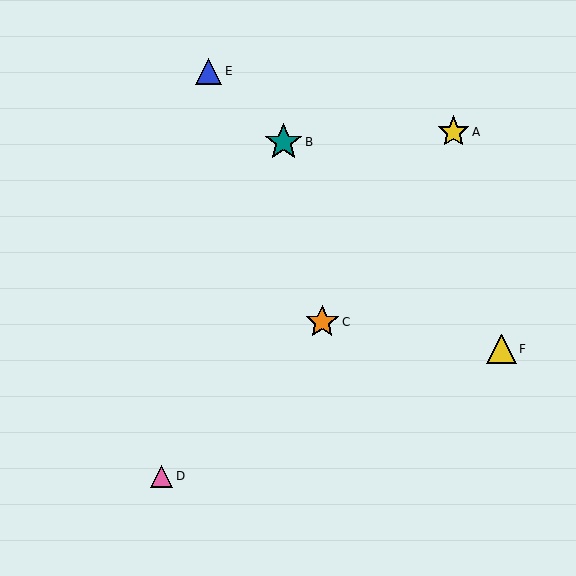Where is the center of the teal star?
The center of the teal star is at (283, 142).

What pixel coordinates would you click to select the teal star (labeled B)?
Click at (283, 142) to select the teal star B.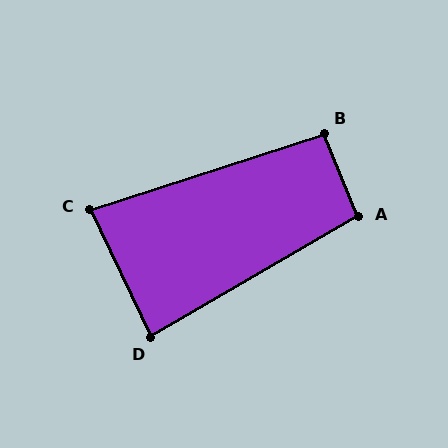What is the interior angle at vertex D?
Approximately 85 degrees (approximately right).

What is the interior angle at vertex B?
Approximately 95 degrees (approximately right).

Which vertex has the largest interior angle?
A, at approximately 97 degrees.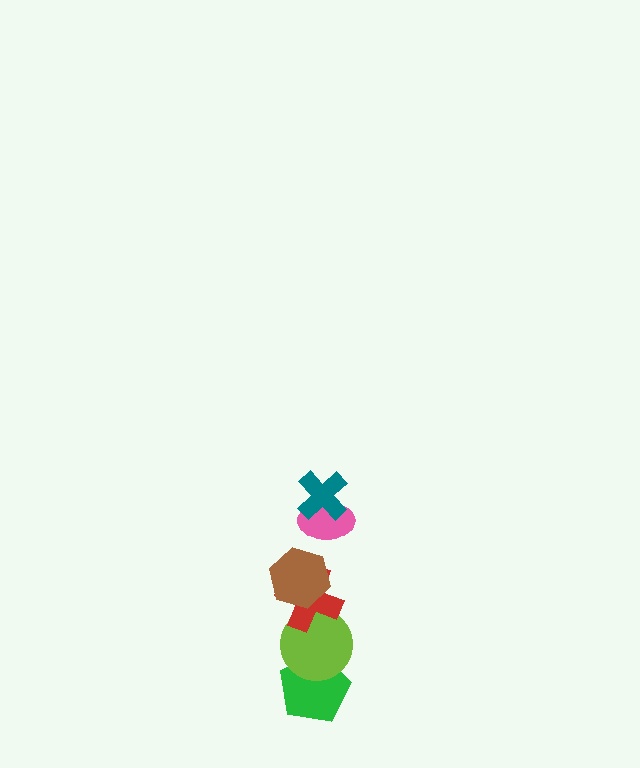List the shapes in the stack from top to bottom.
From top to bottom: the teal cross, the pink ellipse, the brown hexagon, the red cross, the lime circle, the green pentagon.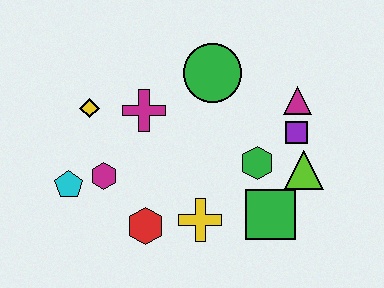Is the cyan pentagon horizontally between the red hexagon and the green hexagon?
No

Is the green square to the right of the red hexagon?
Yes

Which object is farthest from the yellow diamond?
The lime triangle is farthest from the yellow diamond.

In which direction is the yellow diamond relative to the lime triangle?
The yellow diamond is to the left of the lime triangle.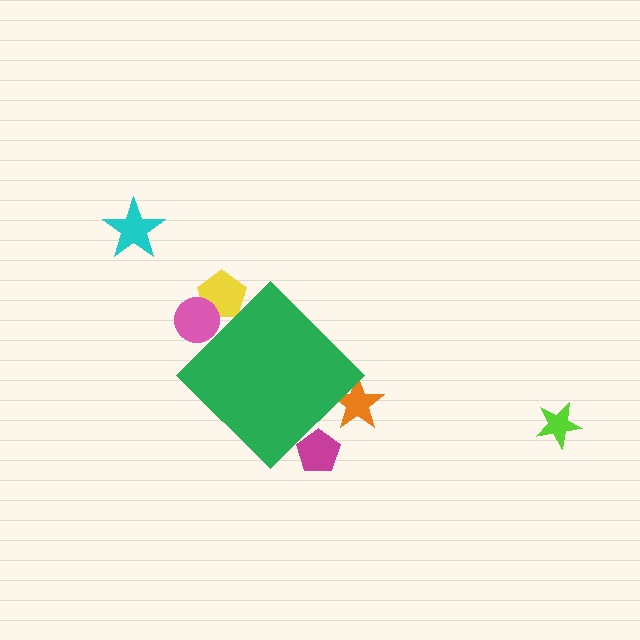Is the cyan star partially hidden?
No, the cyan star is fully visible.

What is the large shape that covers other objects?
A green diamond.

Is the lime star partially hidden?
No, the lime star is fully visible.